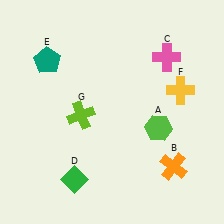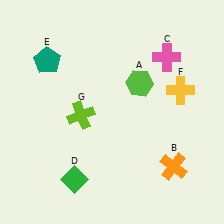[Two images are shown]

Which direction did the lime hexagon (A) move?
The lime hexagon (A) moved up.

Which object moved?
The lime hexagon (A) moved up.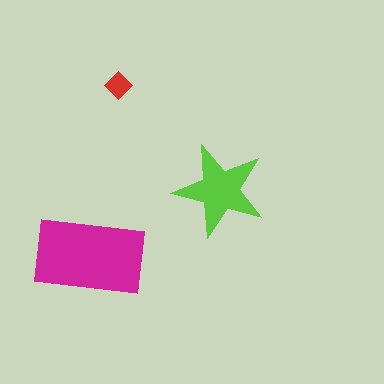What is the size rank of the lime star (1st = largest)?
2nd.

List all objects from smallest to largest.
The red diamond, the lime star, the magenta rectangle.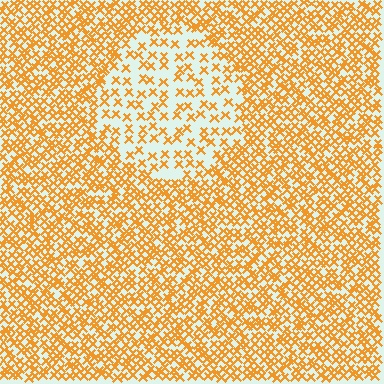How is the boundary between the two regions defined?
The boundary is defined by a change in element density (approximately 2.3x ratio). All elements are the same color, size, and shape.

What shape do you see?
I see a circle.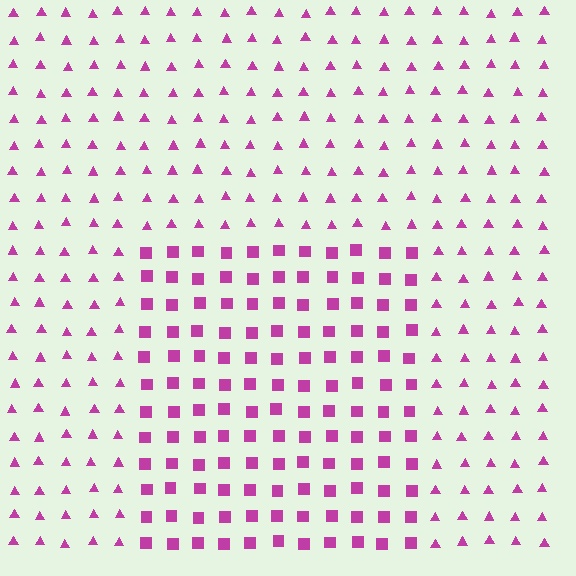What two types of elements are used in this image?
The image uses squares inside the rectangle region and triangles outside it.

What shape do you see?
I see a rectangle.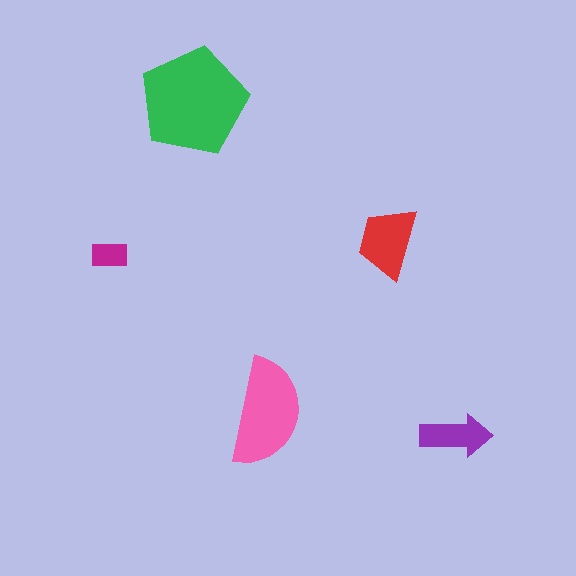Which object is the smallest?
The magenta rectangle.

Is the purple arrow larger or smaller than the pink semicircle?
Smaller.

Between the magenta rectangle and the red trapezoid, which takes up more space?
The red trapezoid.